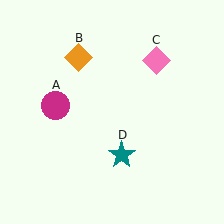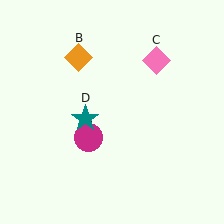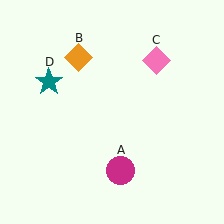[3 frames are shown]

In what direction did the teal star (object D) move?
The teal star (object D) moved up and to the left.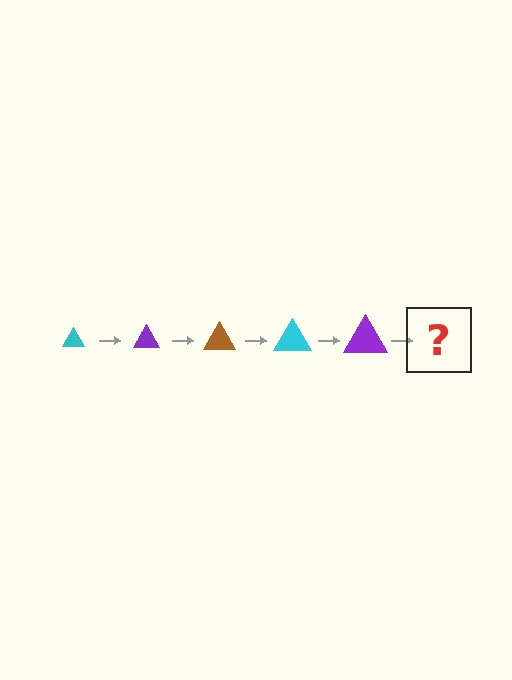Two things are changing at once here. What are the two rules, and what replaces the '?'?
The two rules are that the triangle grows larger each step and the color cycles through cyan, purple, and brown. The '?' should be a brown triangle, larger than the previous one.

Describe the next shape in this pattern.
It should be a brown triangle, larger than the previous one.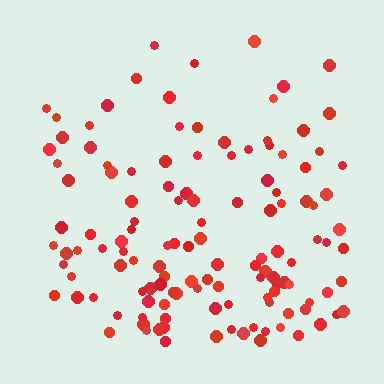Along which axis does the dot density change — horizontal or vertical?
Vertical.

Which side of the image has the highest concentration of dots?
The bottom.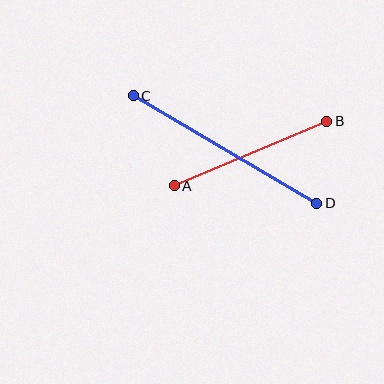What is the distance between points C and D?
The distance is approximately 213 pixels.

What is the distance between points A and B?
The distance is approximately 166 pixels.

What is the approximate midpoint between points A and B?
The midpoint is at approximately (251, 154) pixels.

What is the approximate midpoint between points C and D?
The midpoint is at approximately (225, 150) pixels.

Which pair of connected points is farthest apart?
Points C and D are farthest apart.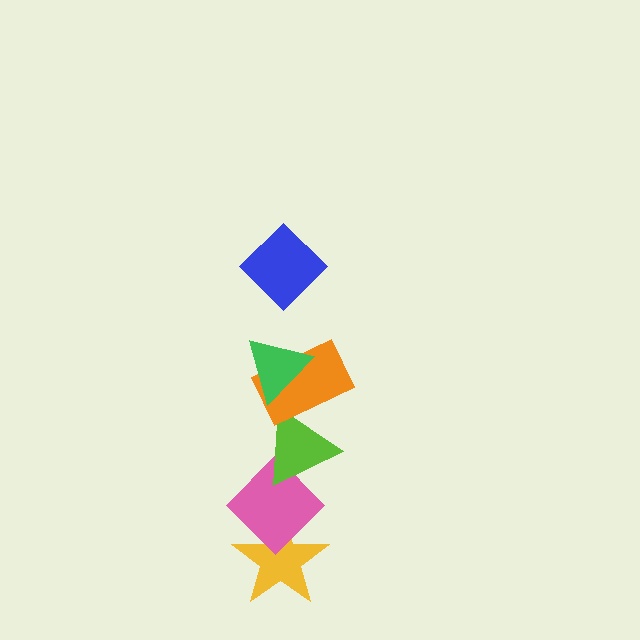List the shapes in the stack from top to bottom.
From top to bottom: the blue diamond, the green triangle, the orange rectangle, the lime triangle, the pink diamond, the yellow star.